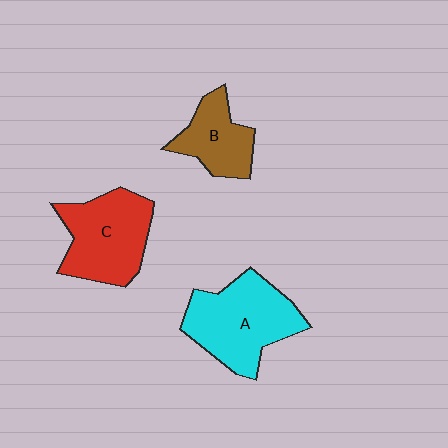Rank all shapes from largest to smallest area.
From largest to smallest: A (cyan), C (red), B (brown).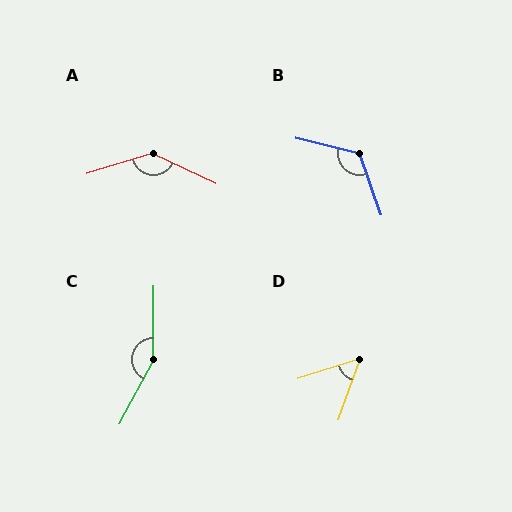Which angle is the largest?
C, at approximately 152 degrees.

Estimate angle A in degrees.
Approximately 137 degrees.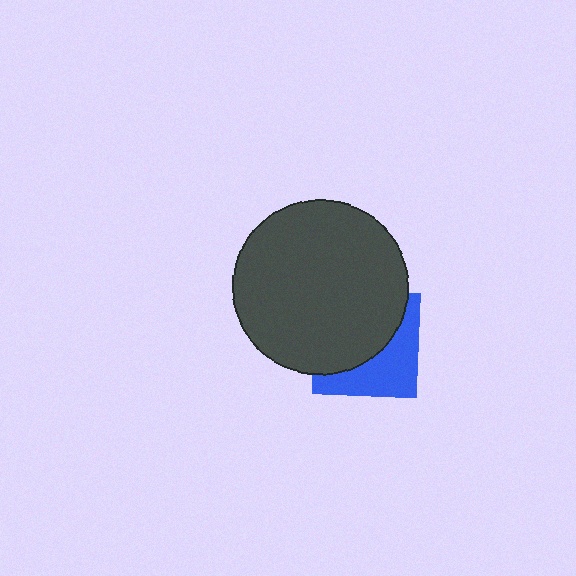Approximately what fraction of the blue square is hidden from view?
Roughly 57% of the blue square is hidden behind the dark gray circle.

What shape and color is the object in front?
The object in front is a dark gray circle.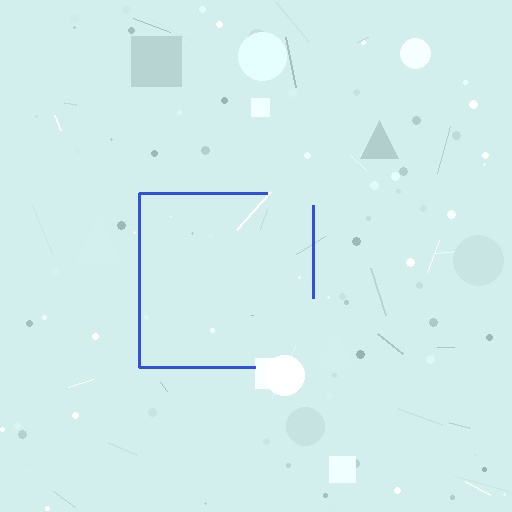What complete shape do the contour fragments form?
The contour fragments form a square.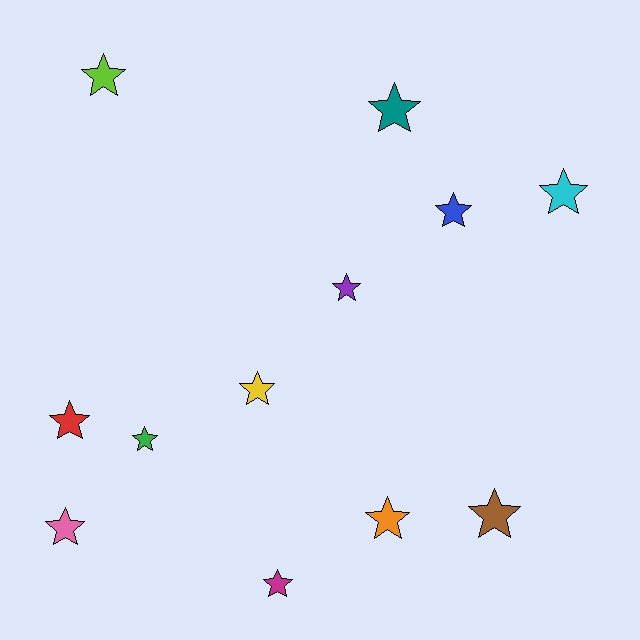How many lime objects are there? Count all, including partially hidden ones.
There is 1 lime object.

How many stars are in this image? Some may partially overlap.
There are 12 stars.